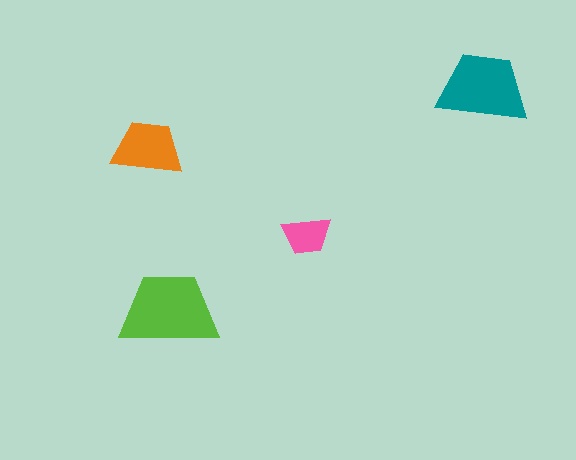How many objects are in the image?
There are 4 objects in the image.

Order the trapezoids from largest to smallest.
the lime one, the teal one, the orange one, the pink one.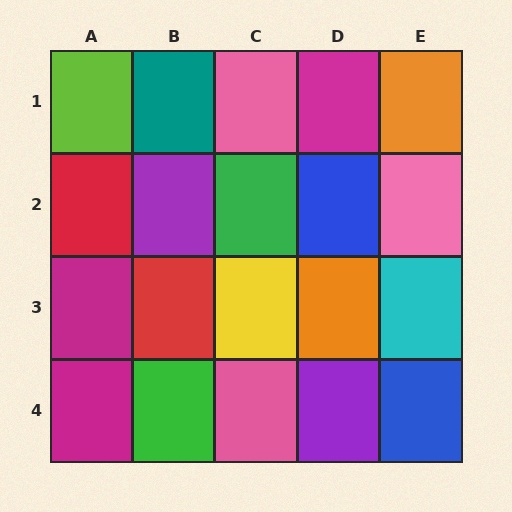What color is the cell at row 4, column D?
Purple.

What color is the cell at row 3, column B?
Red.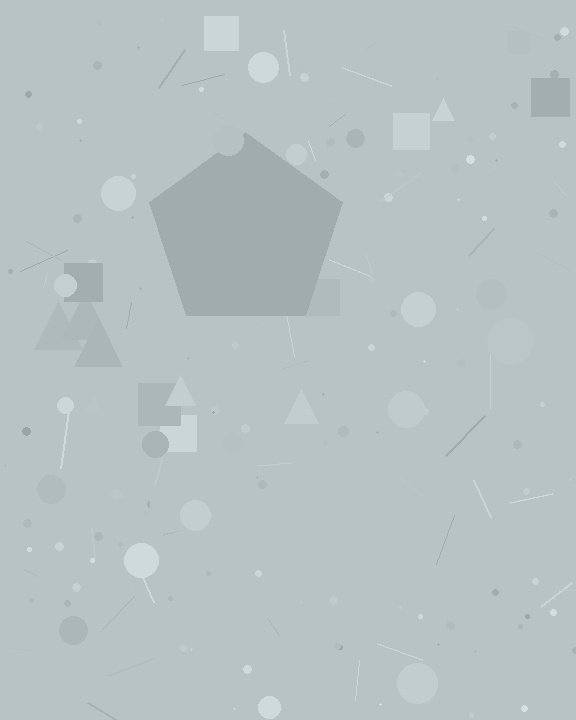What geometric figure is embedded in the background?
A pentagon is embedded in the background.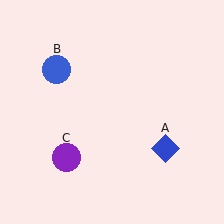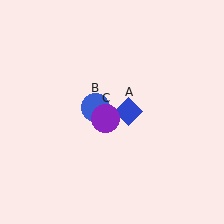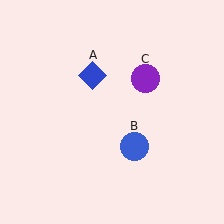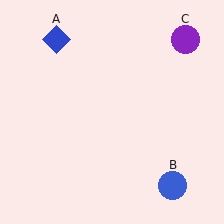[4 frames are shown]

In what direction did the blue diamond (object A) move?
The blue diamond (object A) moved up and to the left.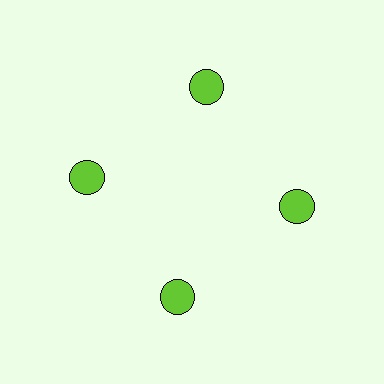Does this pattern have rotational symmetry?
Yes, this pattern has 4-fold rotational symmetry. It looks the same after rotating 90 degrees around the center.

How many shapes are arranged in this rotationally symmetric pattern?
There are 4 shapes, arranged in 4 groups of 1.